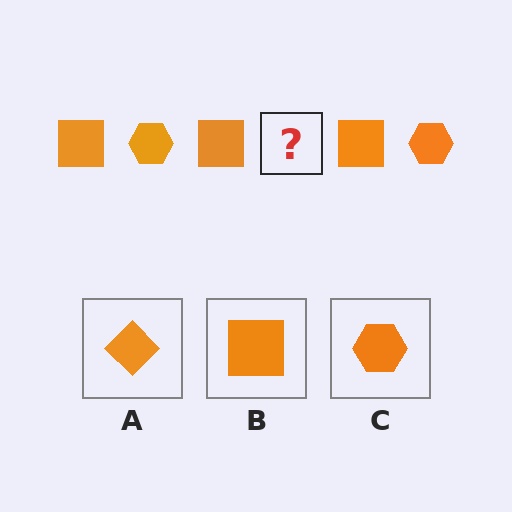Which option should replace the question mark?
Option C.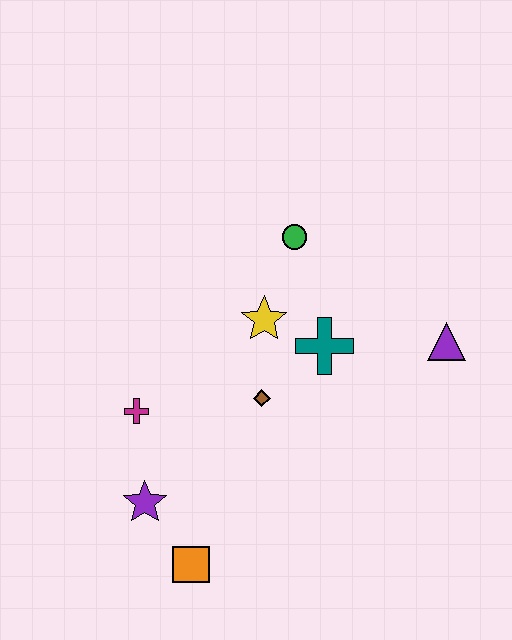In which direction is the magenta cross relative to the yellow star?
The magenta cross is to the left of the yellow star.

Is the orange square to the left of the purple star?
No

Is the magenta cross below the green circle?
Yes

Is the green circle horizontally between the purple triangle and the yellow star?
Yes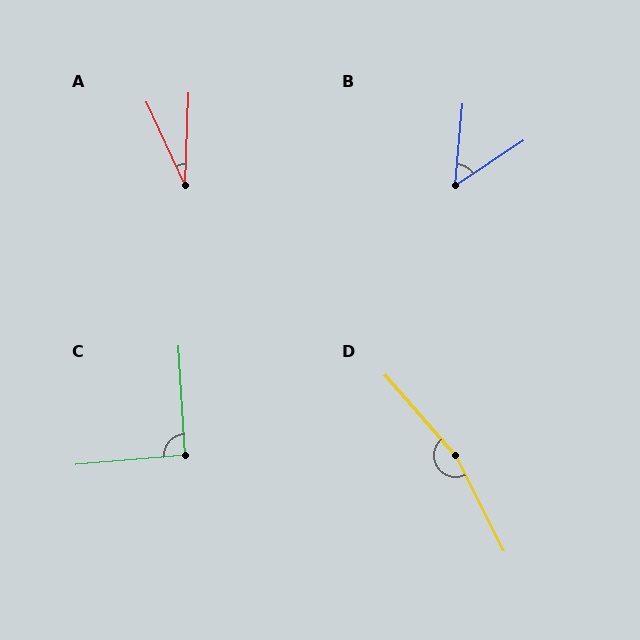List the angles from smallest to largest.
A (27°), B (51°), C (92°), D (165°).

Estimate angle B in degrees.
Approximately 51 degrees.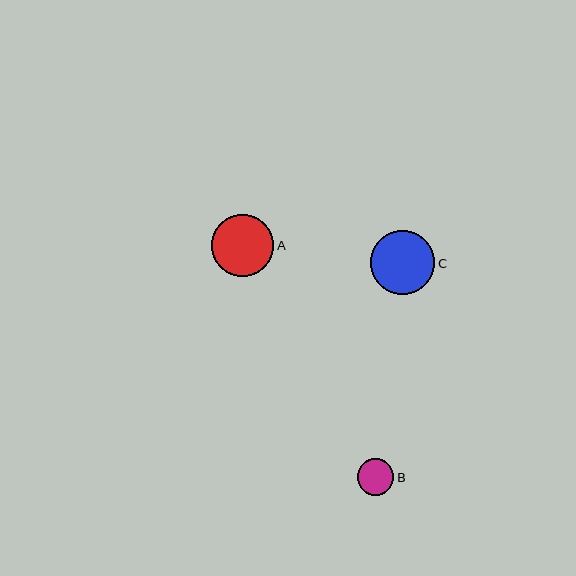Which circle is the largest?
Circle C is the largest with a size of approximately 64 pixels.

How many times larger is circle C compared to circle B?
Circle C is approximately 1.8 times the size of circle B.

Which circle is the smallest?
Circle B is the smallest with a size of approximately 37 pixels.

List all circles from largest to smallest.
From largest to smallest: C, A, B.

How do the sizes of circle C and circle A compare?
Circle C and circle A are approximately the same size.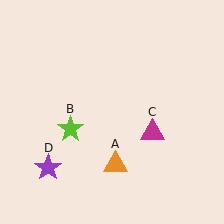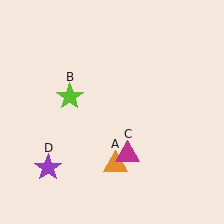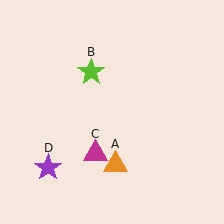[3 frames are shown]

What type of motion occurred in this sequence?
The lime star (object B), magenta triangle (object C) rotated clockwise around the center of the scene.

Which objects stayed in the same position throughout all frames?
Orange triangle (object A) and purple star (object D) remained stationary.